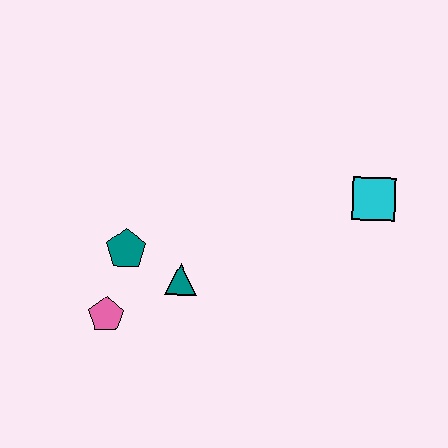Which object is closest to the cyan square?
The teal triangle is closest to the cyan square.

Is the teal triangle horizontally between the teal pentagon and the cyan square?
Yes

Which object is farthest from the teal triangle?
The cyan square is farthest from the teal triangle.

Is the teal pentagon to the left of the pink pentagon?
No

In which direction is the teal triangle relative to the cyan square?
The teal triangle is to the left of the cyan square.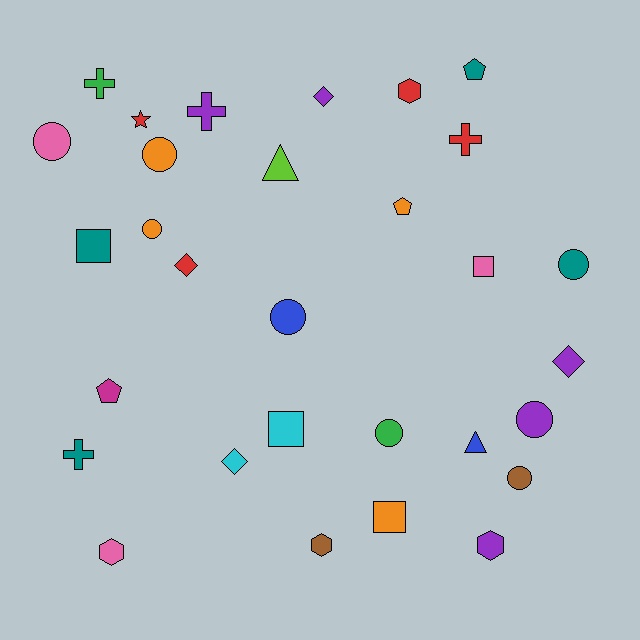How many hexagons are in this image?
There are 4 hexagons.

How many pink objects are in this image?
There are 3 pink objects.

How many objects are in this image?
There are 30 objects.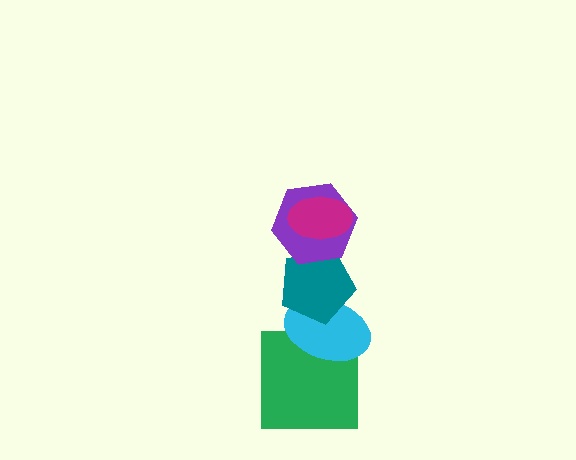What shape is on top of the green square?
The cyan ellipse is on top of the green square.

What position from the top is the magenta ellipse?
The magenta ellipse is 1st from the top.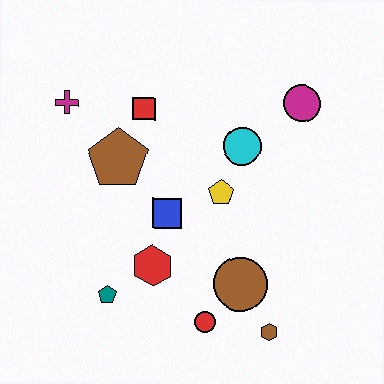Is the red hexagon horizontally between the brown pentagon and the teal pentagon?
No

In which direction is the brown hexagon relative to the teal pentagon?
The brown hexagon is to the right of the teal pentagon.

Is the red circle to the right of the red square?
Yes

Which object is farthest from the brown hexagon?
The magenta cross is farthest from the brown hexagon.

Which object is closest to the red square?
The brown pentagon is closest to the red square.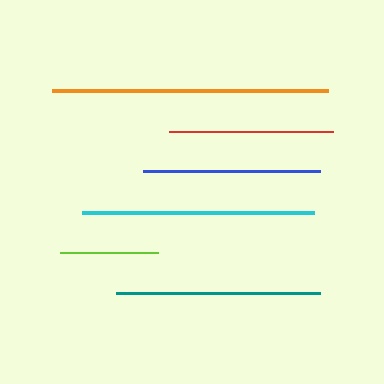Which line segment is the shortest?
The lime line is the shortest at approximately 99 pixels.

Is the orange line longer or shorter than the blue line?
The orange line is longer than the blue line.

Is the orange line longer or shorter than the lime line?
The orange line is longer than the lime line.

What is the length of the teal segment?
The teal segment is approximately 203 pixels long.